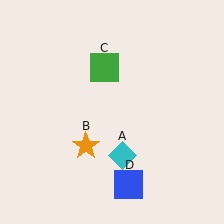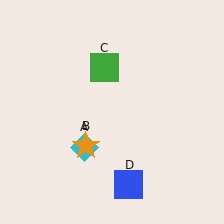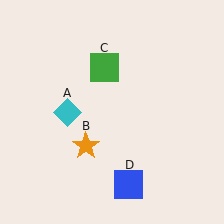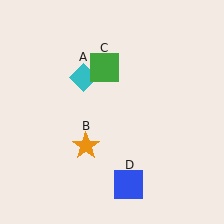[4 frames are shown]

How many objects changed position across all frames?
1 object changed position: cyan diamond (object A).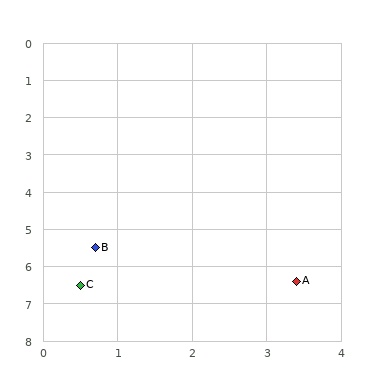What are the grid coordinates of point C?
Point C is at approximately (0.5, 6.5).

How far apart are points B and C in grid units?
Points B and C are about 1.0 grid units apart.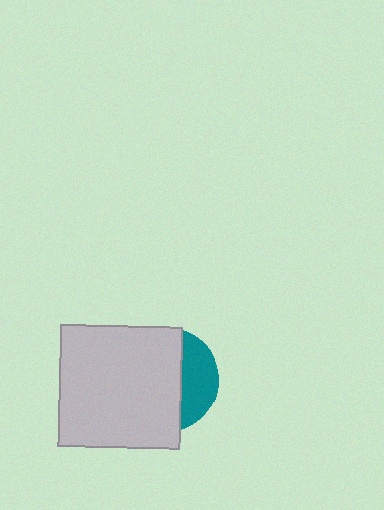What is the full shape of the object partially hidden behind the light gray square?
The partially hidden object is a teal circle.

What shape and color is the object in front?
The object in front is a light gray square.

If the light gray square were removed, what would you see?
You would see the complete teal circle.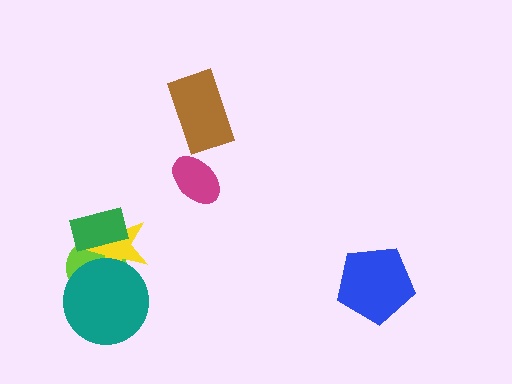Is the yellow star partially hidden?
Yes, it is partially covered by another shape.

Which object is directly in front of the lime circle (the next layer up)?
The yellow star is directly in front of the lime circle.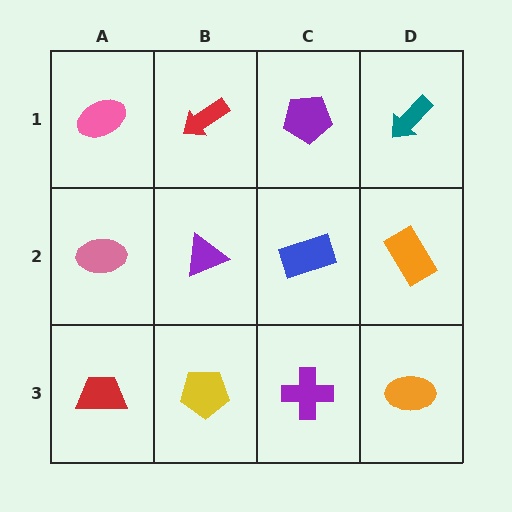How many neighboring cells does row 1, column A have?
2.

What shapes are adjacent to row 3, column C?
A blue rectangle (row 2, column C), a yellow pentagon (row 3, column B), an orange ellipse (row 3, column D).